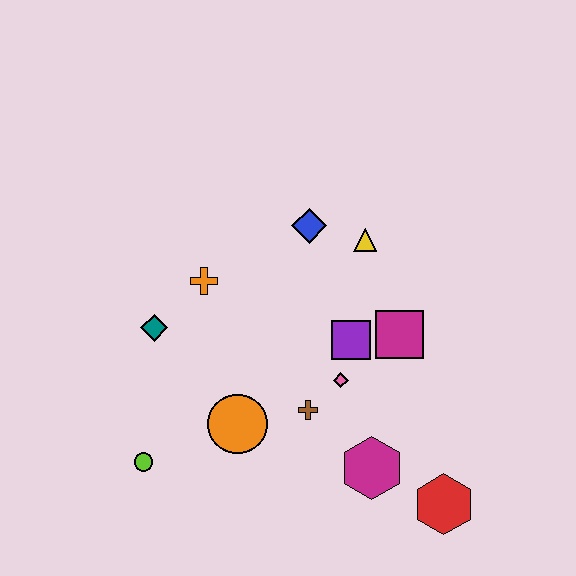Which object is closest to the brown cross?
The pink diamond is closest to the brown cross.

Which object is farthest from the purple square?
The lime circle is farthest from the purple square.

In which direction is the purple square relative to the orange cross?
The purple square is to the right of the orange cross.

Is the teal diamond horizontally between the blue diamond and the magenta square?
No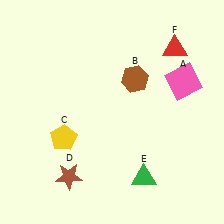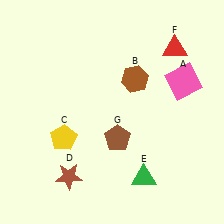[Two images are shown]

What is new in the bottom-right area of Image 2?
A brown pentagon (G) was added in the bottom-right area of Image 2.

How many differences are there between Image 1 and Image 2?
There is 1 difference between the two images.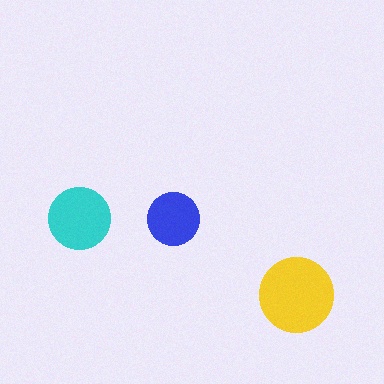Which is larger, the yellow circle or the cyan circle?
The yellow one.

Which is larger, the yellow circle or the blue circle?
The yellow one.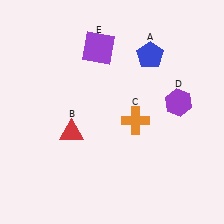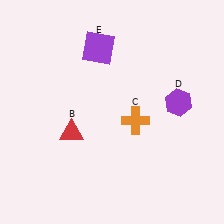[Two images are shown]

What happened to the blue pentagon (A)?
The blue pentagon (A) was removed in Image 2. It was in the top-right area of Image 1.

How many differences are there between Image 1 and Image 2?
There is 1 difference between the two images.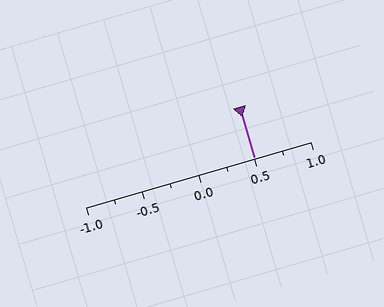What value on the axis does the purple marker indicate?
The marker indicates approximately 0.5.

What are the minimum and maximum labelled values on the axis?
The axis runs from -1.0 to 1.0.